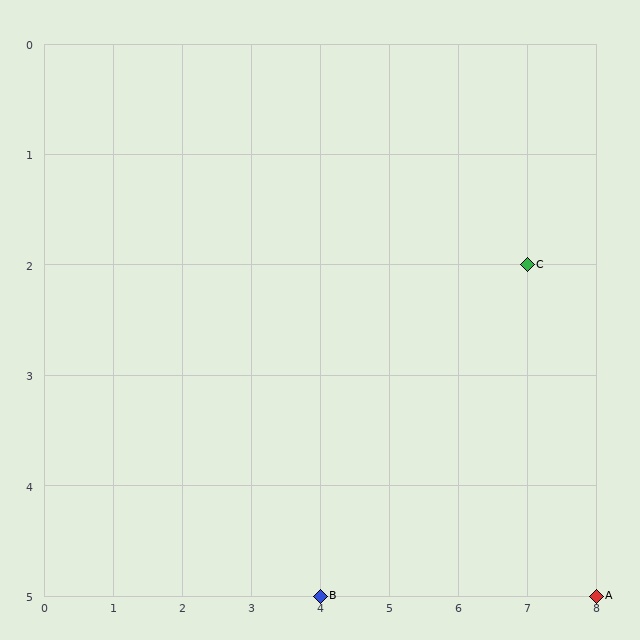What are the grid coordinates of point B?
Point B is at grid coordinates (4, 5).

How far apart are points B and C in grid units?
Points B and C are 3 columns and 3 rows apart (about 4.2 grid units diagonally).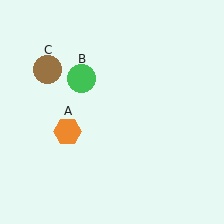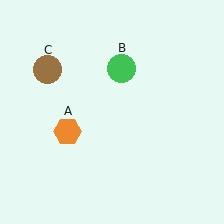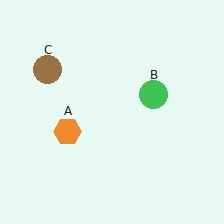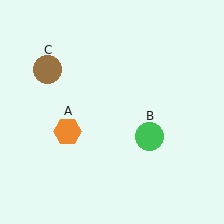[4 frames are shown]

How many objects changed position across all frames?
1 object changed position: green circle (object B).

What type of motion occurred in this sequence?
The green circle (object B) rotated clockwise around the center of the scene.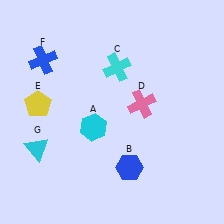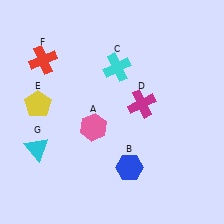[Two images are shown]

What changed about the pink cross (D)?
In Image 1, D is pink. In Image 2, it changed to magenta.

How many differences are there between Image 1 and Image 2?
There are 3 differences between the two images.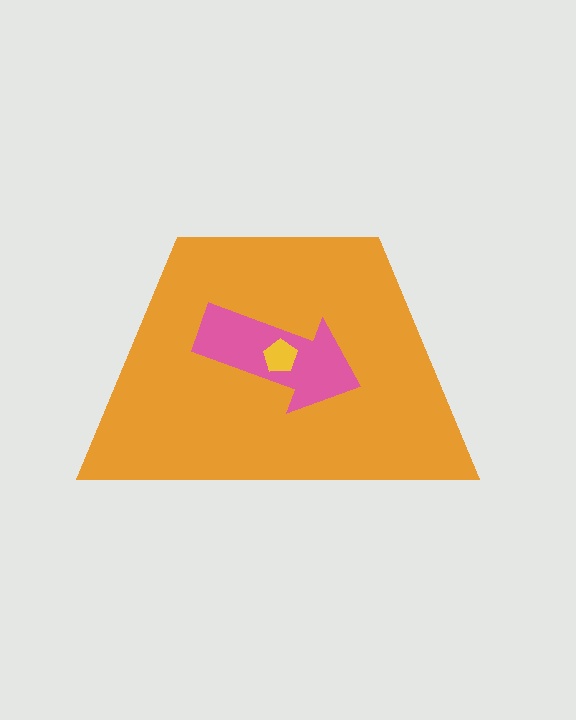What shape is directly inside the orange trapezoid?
The pink arrow.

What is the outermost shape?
The orange trapezoid.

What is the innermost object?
The yellow pentagon.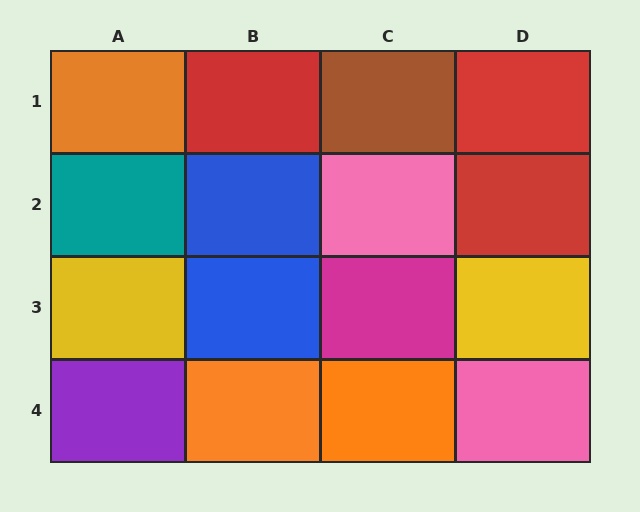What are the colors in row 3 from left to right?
Yellow, blue, magenta, yellow.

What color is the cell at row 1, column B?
Red.